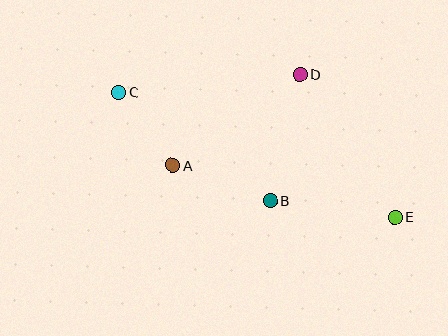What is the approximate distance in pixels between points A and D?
The distance between A and D is approximately 156 pixels.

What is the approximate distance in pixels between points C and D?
The distance between C and D is approximately 182 pixels.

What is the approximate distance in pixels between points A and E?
The distance between A and E is approximately 229 pixels.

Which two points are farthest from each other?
Points C and E are farthest from each other.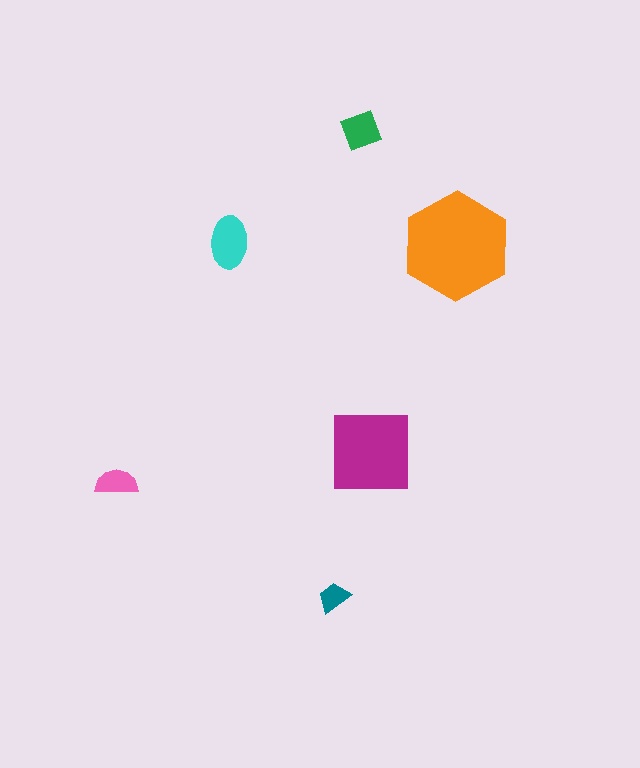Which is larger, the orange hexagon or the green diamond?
The orange hexagon.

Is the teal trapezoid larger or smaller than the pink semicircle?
Smaller.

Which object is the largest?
The orange hexagon.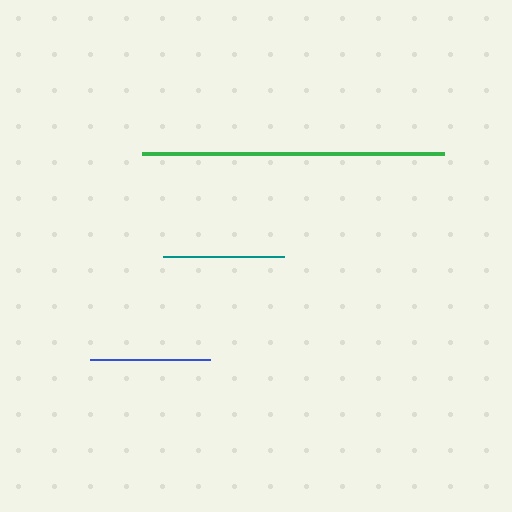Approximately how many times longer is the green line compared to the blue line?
The green line is approximately 2.5 times the length of the blue line.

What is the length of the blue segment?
The blue segment is approximately 120 pixels long.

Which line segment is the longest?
The green line is the longest at approximately 302 pixels.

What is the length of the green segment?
The green segment is approximately 302 pixels long.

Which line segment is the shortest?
The blue line is the shortest at approximately 120 pixels.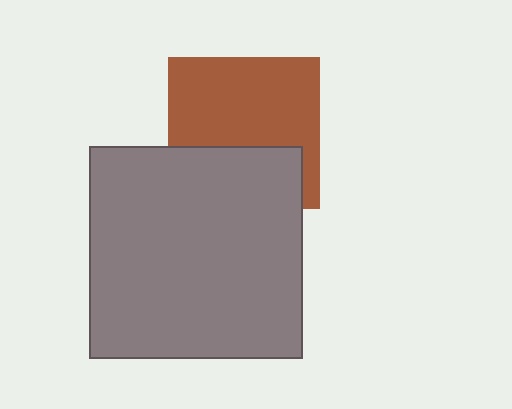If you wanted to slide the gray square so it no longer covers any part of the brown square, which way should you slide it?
Slide it down — that is the most direct way to separate the two shapes.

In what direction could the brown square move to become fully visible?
The brown square could move up. That would shift it out from behind the gray square entirely.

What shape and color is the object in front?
The object in front is a gray square.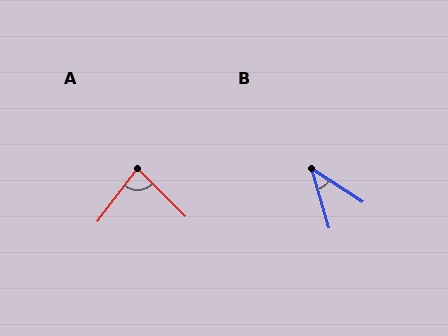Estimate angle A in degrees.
Approximately 82 degrees.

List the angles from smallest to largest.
B (40°), A (82°).